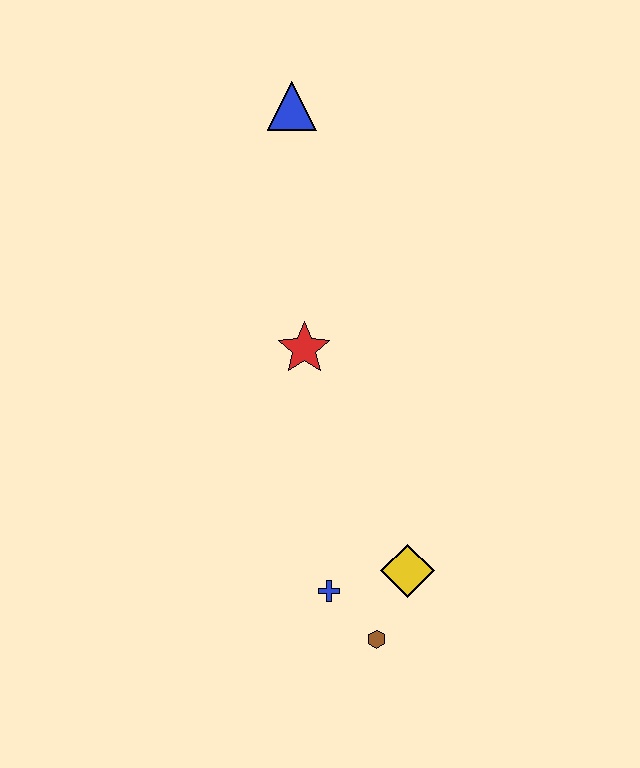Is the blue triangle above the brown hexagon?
Yes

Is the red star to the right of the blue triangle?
Yes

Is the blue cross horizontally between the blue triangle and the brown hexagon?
Yes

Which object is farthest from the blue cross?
The blue triangle is farthest from the blue cross.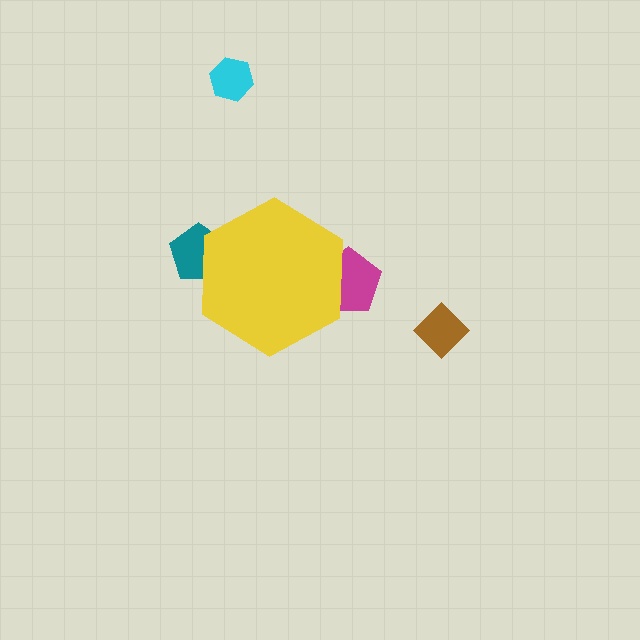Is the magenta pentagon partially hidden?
Yes, the magenta pentagon is partially hidden behind the yellow hexagon.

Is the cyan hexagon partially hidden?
No, the cyan hexagon is fully visible.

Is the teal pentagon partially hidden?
Yes, the teal pentagon is partially hidden behind the yellow hexagon.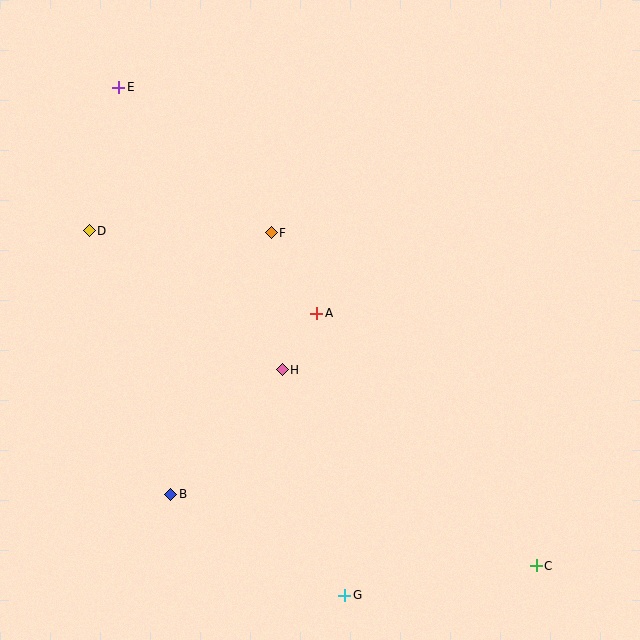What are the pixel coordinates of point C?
Point C is at (536, 566).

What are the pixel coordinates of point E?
Point E is at (119, 87).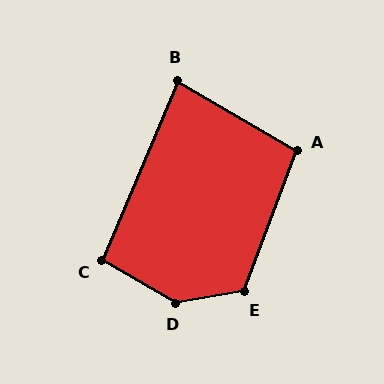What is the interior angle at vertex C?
Approximately 98 degrees (obtuse).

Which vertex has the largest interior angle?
D, at approximately 140 degrees.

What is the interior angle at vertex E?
Approximately 120 degrees (obtuse).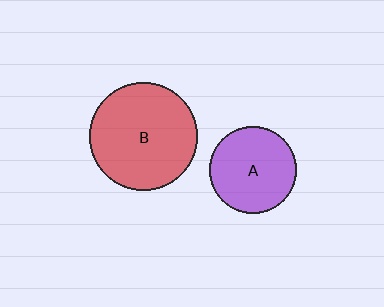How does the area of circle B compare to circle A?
Approximately 1.5 times.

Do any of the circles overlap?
No, none of the circles overlap.